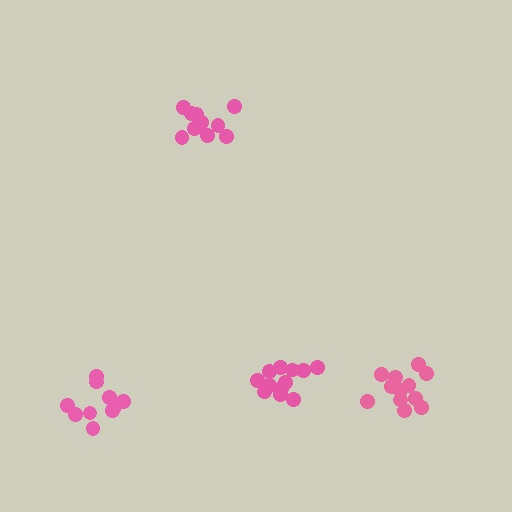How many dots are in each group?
Group 1: 12 dots, Group 2: 12 dots, Group 3: 11 dots, Group 4: 10 dots (45 total).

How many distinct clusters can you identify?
There are 4 distinct clusters.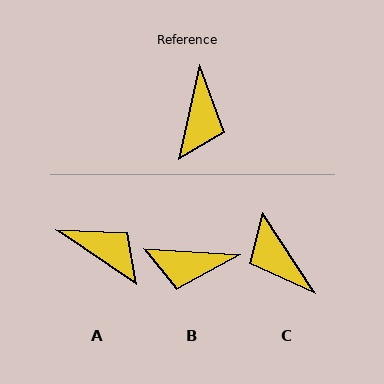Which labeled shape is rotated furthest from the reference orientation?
C, about 134 degrees away.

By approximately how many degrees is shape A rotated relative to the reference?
Approximately 68 degrees counter-clockwise.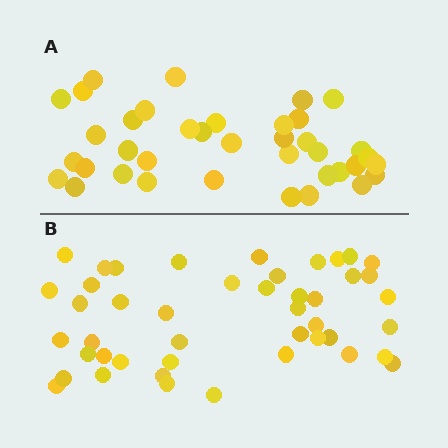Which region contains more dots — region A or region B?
Region B (the bottom region) has more dots.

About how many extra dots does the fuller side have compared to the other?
Region B has roughly 8 or so more dots than region A.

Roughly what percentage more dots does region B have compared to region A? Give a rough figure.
About 20% more.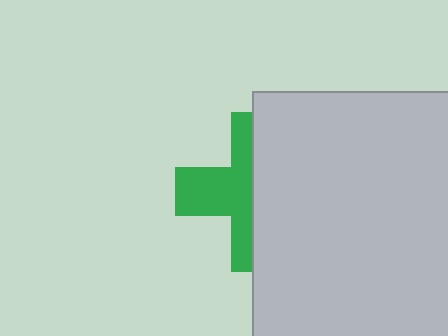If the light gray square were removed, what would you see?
You would see the complete green cross.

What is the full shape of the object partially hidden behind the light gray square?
The partially hidden object is a green cross.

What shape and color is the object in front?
The object in front is a light gray square.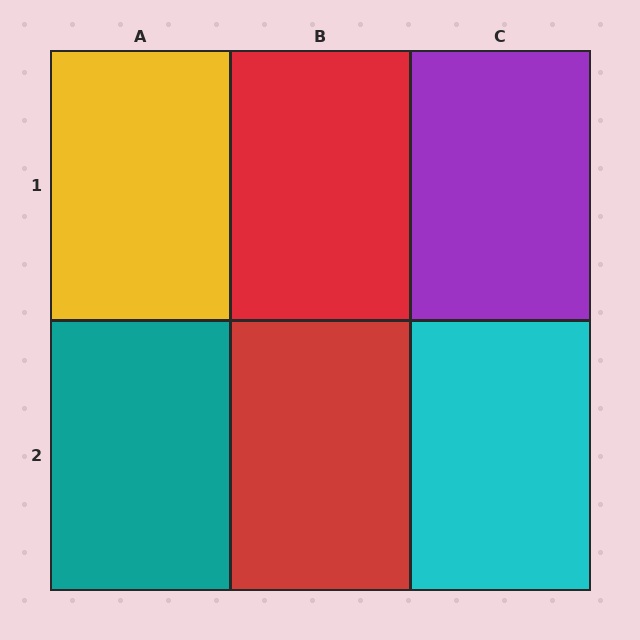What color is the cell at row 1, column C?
Purple.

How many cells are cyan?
1 cell is cyan.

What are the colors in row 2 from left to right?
Teal, red, cyan.